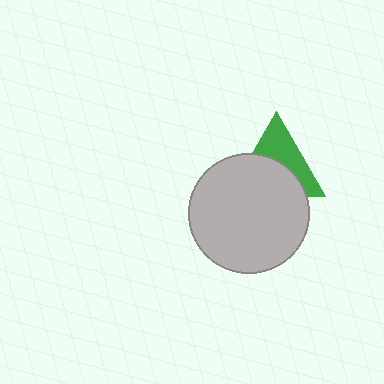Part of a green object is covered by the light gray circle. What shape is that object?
It is a triangle.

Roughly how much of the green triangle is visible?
About half of it is visible (roughly 46%).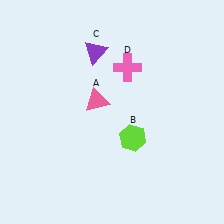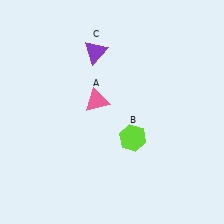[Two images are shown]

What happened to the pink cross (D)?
The pink cross (D) was removed in Image 2. It was in the top-right area of Image 1.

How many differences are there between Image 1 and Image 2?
There is 1 difference between the two images.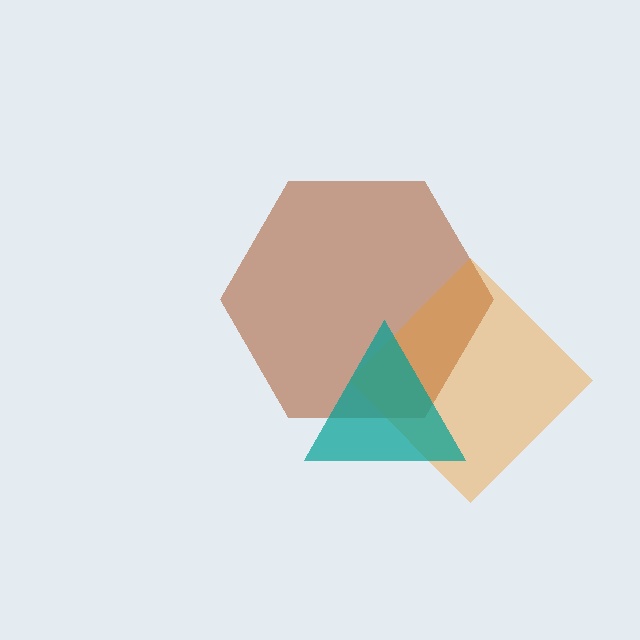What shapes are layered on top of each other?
The layered shapes are: a brown hexagon, an orange diamond, a teal triangle.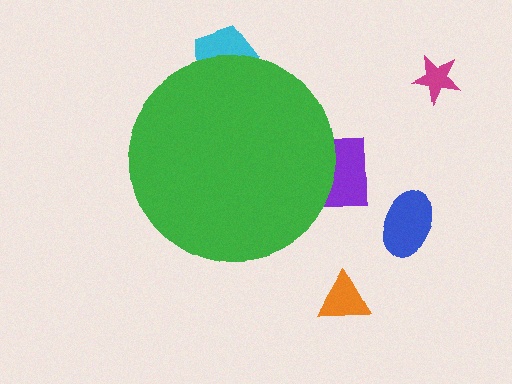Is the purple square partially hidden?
Yes, the purple square is partially hidden behind the green circle.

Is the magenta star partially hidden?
No, the magenta star is fully visible.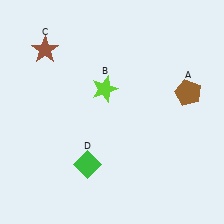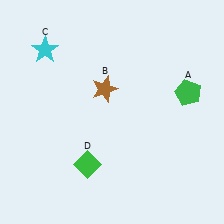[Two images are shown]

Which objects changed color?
A changed from brown to green. B changed from lime to brown. C changed from brown to cyan.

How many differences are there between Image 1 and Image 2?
There are 3 differences between the two images.